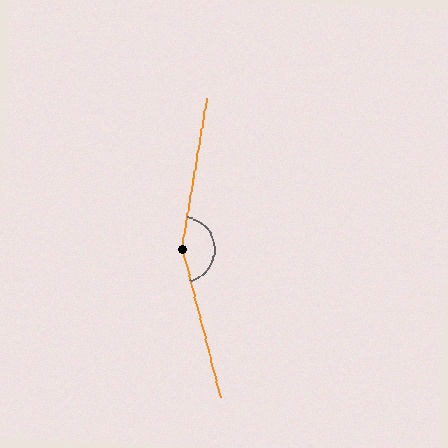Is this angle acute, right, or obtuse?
It is obtuse.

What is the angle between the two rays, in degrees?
Approximately 156 degrees.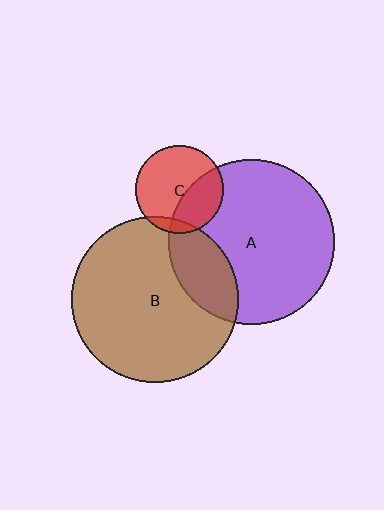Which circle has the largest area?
Circle B (brown).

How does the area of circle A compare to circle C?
Approximately 3.5 times.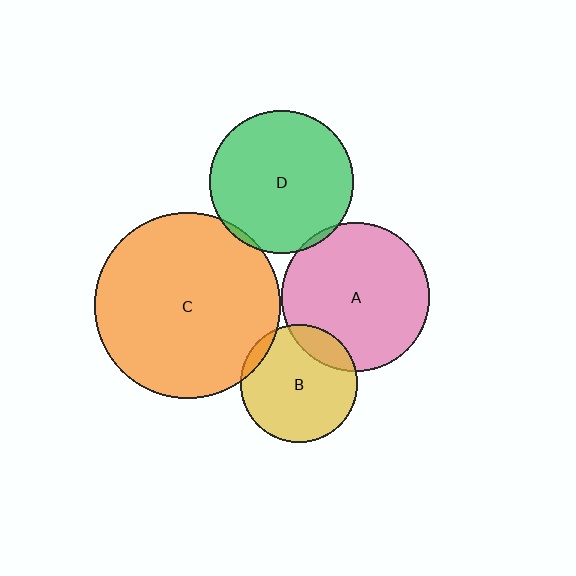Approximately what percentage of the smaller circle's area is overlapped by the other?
Approximately 5%.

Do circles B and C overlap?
Yes.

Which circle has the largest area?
Circle C (orange).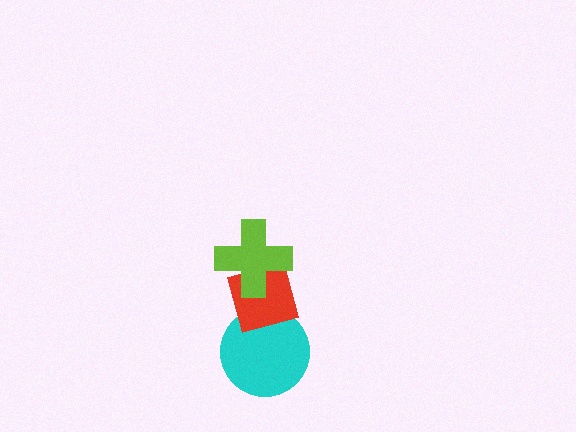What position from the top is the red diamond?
The red diamond is 2nd from the top.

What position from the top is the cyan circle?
The cyan circle is 3rd from the top.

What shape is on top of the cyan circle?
The red diamond is on top of the cyan circle.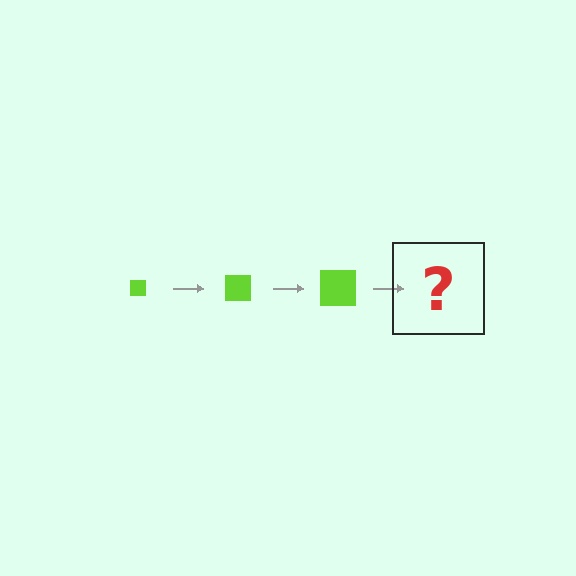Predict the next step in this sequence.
The next step is a lime square, larger than the previous one.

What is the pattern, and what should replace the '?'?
The pattern is that the square gets progressively larger each step. The '?' should be a lime square, larger than the previous one.